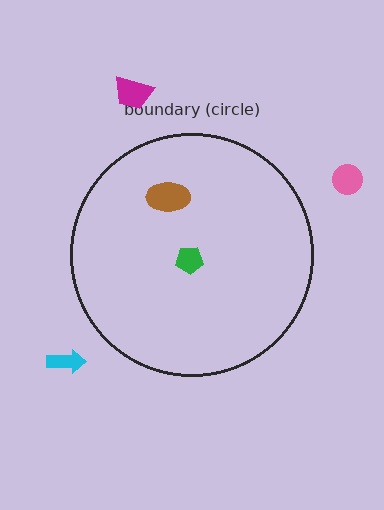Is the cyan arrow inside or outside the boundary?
Outside.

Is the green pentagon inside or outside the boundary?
Inside.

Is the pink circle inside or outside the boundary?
Outside.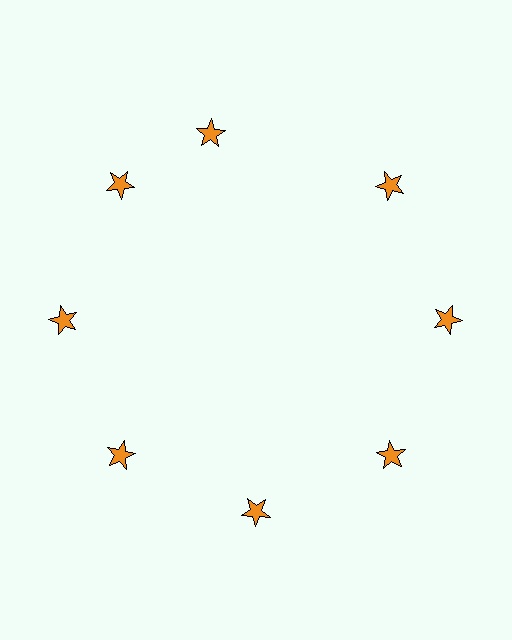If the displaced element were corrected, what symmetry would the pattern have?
It would have 8-fold rotational symmetry — the pattern would map onto itself every 45 degrees.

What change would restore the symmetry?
The symmetry would be restored by rotating it back into even spacing with its neighbors so that all 8 stars sit at equal angles and equal distance from the center.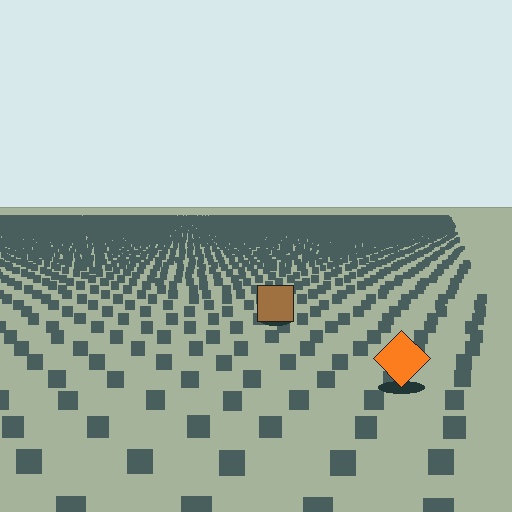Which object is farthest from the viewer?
The brown square is farthest from the viewer. It appears smaller and the ground texture around it is denser.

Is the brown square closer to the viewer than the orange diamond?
No. The orange diamond is closer — you can tell from the texture gradient: the ground texture is coarser near it.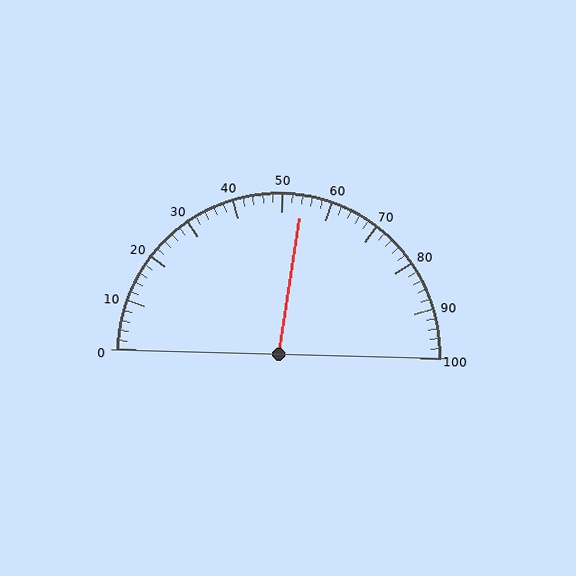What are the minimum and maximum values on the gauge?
The gauge ranges from 0 to 100.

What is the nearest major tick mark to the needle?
The nearest major tick mark is 50.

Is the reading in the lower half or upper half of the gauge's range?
The reading is in the upper half of the range (0 to 100).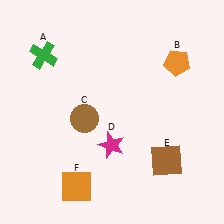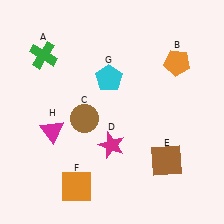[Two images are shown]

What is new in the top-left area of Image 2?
A cyan pentagon (G) was added in the top-left area of Image 2.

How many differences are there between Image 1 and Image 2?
There are 2 differences between the two images.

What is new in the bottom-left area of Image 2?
A magenta triangle (H) was added in the bottom-left area of Image 2.